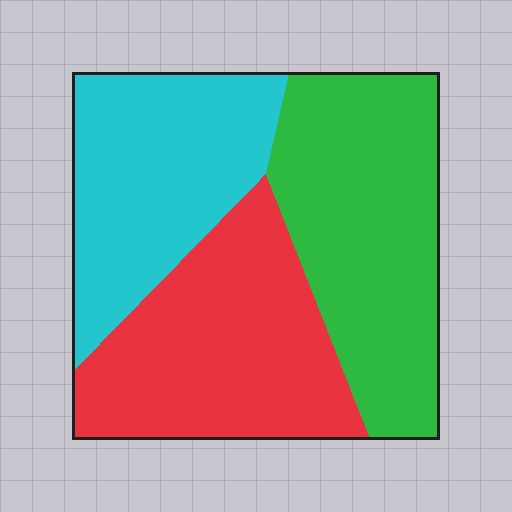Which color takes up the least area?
Cyan, at roughly 30%.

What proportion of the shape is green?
Green covers 36% of the shape.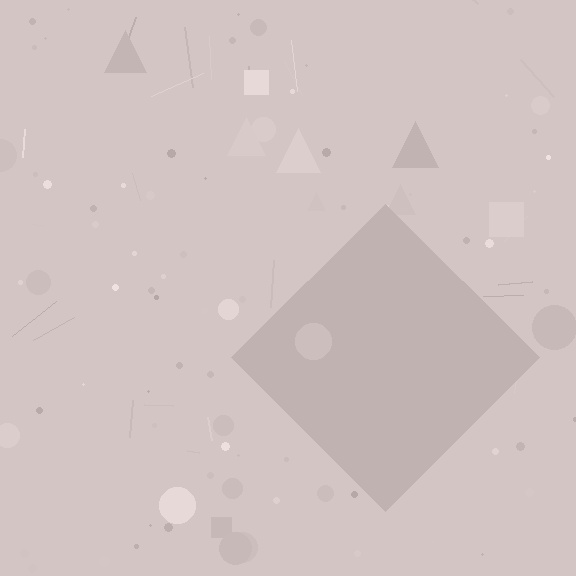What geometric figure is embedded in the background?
A diamond is embedded in the background.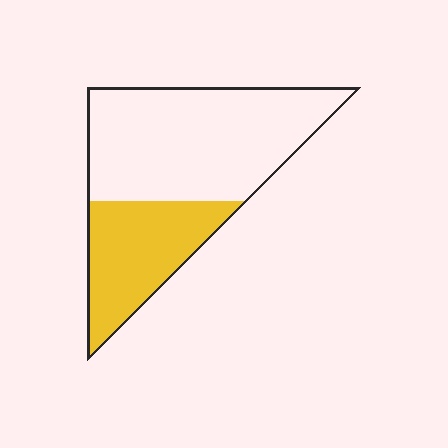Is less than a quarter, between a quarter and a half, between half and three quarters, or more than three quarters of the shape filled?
Between a quarter and a half.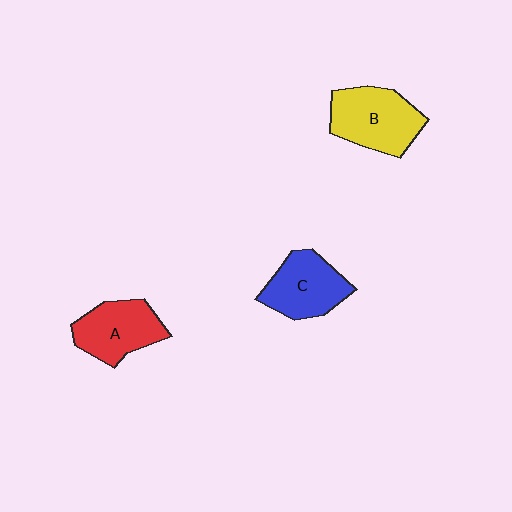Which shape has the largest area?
Shape B (yellow).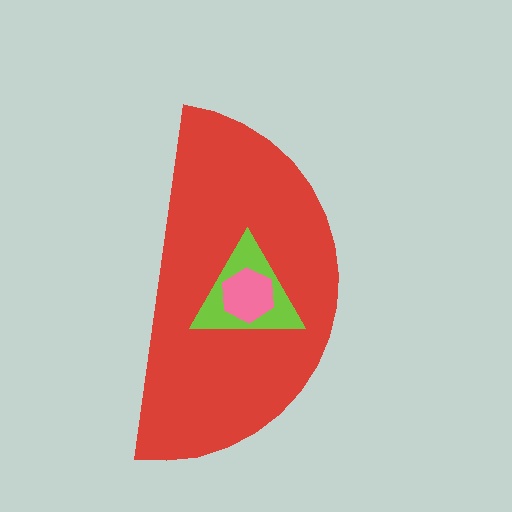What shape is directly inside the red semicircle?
The lime triangle.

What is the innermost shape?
The pink hexagon.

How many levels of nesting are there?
3.